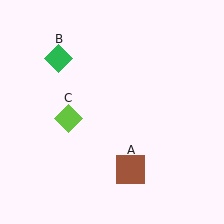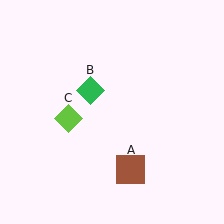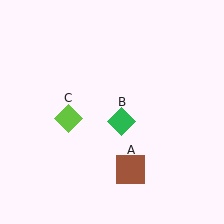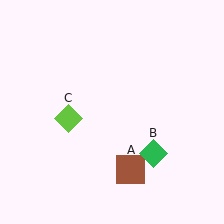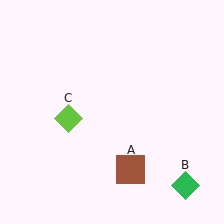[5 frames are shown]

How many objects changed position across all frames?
1 object changed position: green diamond (object B).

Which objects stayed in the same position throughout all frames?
Brown square (object A) and lime diamond (object C) remained stationary.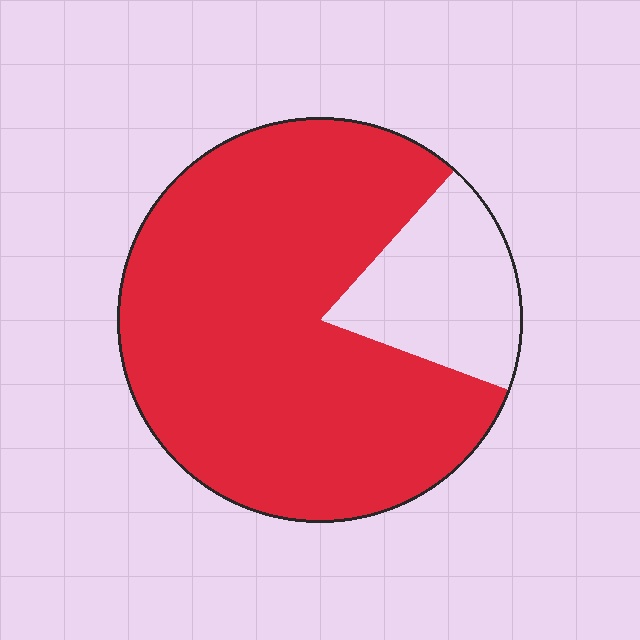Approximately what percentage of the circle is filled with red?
Approximately 80%.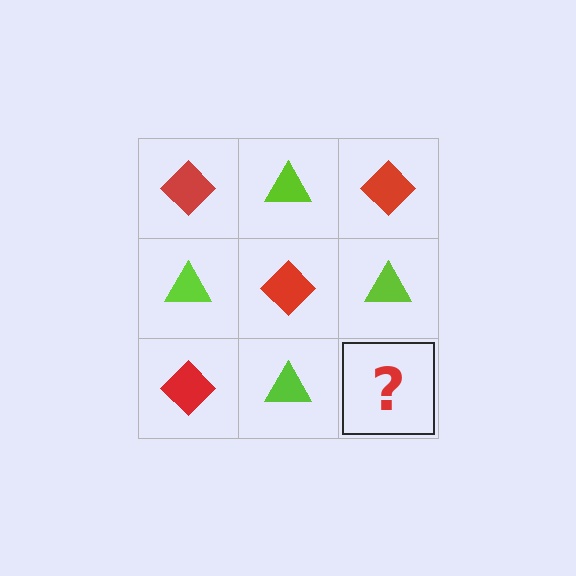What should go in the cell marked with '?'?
The missing cell should contain a red diamond.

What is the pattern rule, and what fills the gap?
The rule is that it alternates red diamond and lime triangle in a checkerboard pattern. The gap should be filled with a red diamond.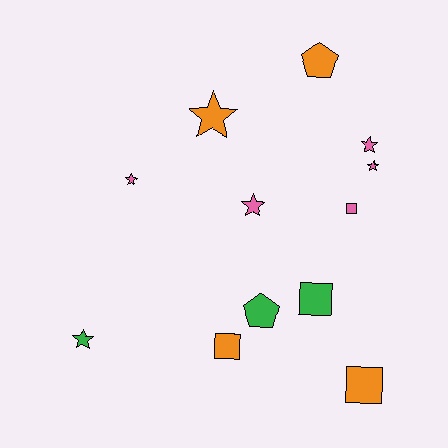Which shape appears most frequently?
Star, with 6 objects.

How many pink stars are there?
There are 4 pink stars.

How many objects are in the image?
There are 12 objects.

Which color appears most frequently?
Pink, with 5 objects.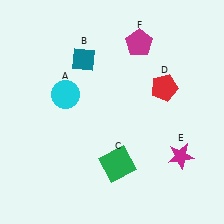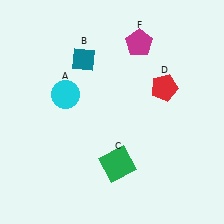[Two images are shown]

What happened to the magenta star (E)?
The magenta star (E) was removed in Image 2. It was in the bottom-right area of Image 1.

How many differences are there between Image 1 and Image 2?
There is 1 difference between the two images.